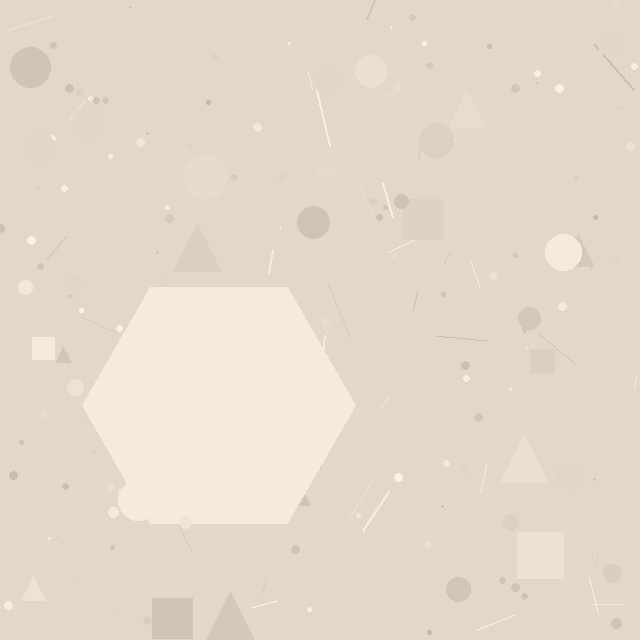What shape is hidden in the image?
A hexagon is hidden in the image.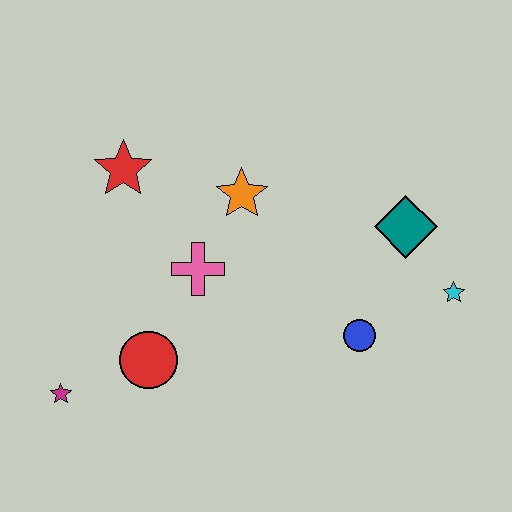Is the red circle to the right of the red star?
Yes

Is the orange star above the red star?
No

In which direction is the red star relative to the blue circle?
The red star is to the left of the blue circle.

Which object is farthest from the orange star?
The magenta star is farthest from the orange star.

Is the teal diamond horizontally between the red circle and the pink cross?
No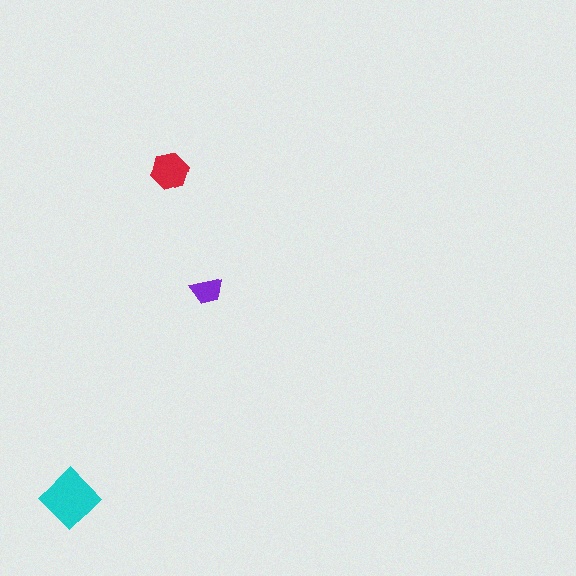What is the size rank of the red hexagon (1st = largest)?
2nd.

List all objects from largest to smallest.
The cyan diamond, the red hexagon, the purple trapezoid.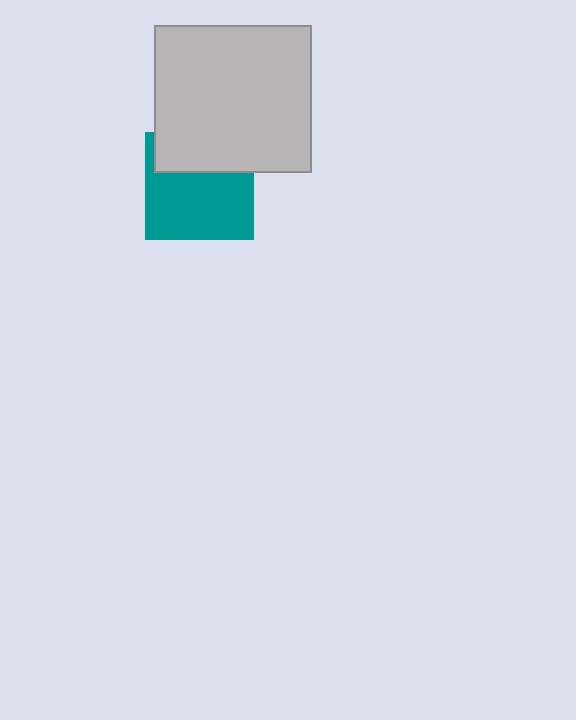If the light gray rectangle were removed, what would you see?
You would see the complete teal square.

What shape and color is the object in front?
The object in front is a light gray rectangle.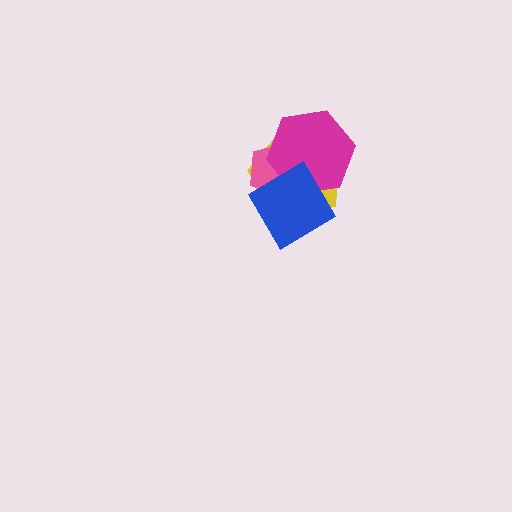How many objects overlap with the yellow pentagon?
3 objects overlap with the yellow pentagon.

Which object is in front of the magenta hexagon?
The blue diamond is in front of the magenta hexagon.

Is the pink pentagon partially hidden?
Yes, it is partially covered by another shape.